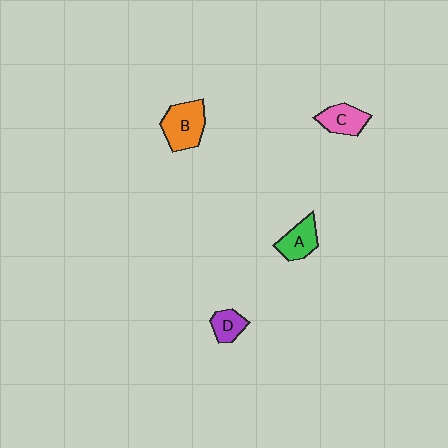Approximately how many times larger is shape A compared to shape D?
Approximately 1.4 times.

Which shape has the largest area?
Shape B (orange).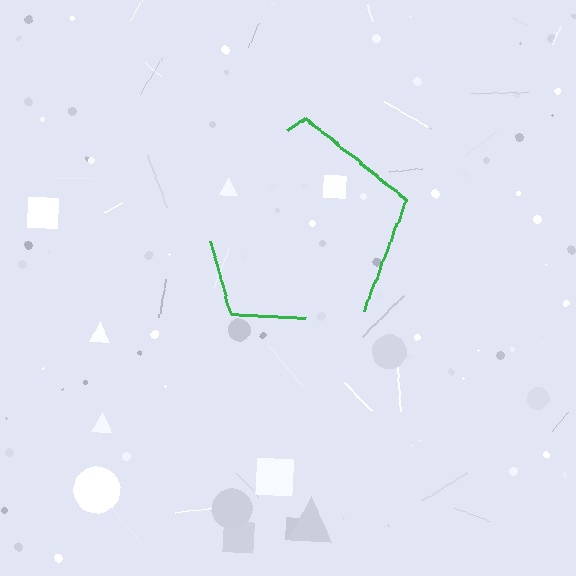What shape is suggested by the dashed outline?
The dashed outline suggests a pentagon.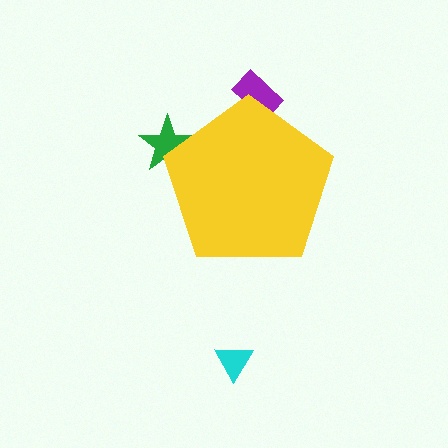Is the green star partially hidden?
Yes, the green star is partially hidden behind the yellow pentagon.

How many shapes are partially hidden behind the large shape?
2 shapes are partially hidden.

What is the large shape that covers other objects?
A yellow pentagon.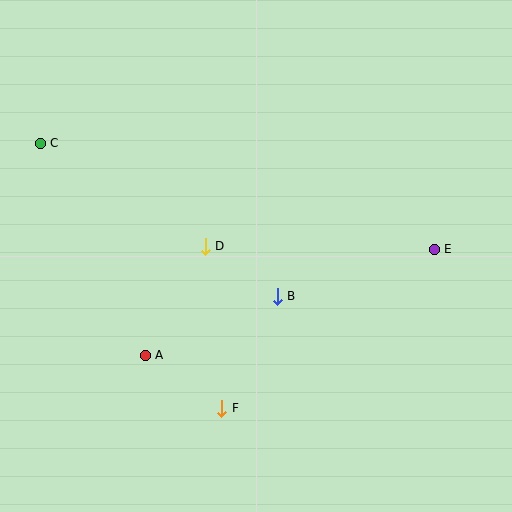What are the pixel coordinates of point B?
Point B is at (277, 296).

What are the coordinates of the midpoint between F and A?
The midpoint between F and A is at (184, 382).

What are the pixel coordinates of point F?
Point F is at (222, 408).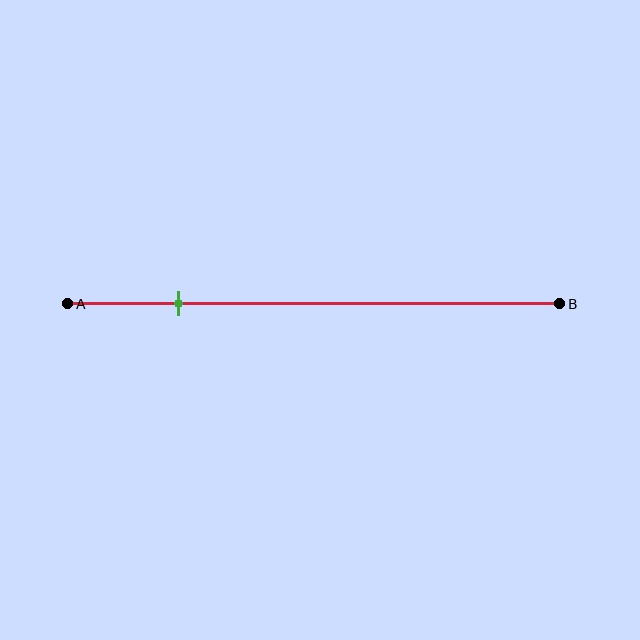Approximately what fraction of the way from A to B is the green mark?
The green mark is approximately 25% of the way from A to B.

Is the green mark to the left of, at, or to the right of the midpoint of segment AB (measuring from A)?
The green mark is to the left of the midpoint of segment AB.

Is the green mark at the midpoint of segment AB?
No, the mark is at about 25% from A, not at the 50% midpoint.